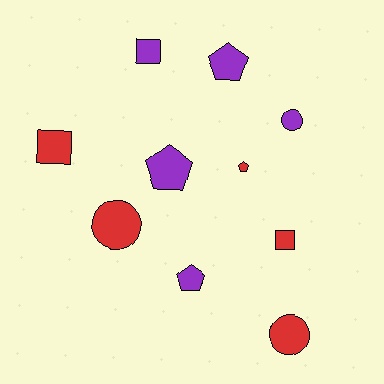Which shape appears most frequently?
Pentagon, with 4 objects.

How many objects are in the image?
There are 10 objects.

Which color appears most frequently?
Red, with 5 objects.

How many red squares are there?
There are 2 red squares.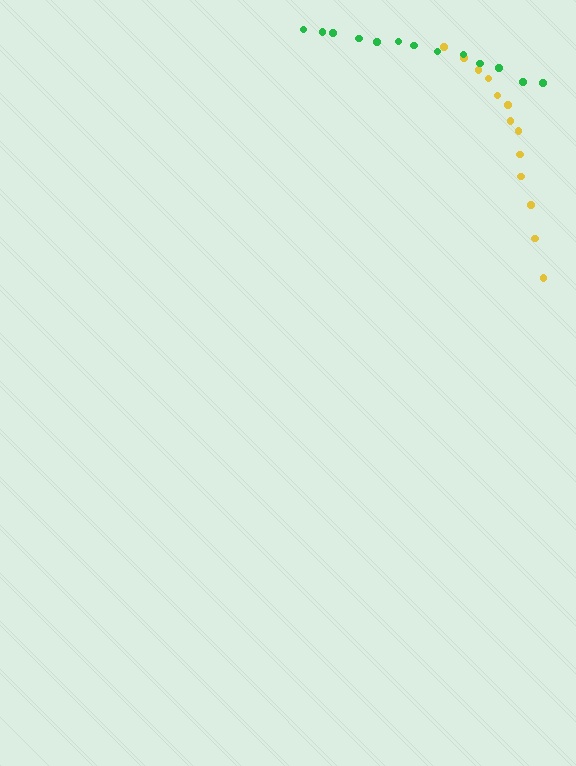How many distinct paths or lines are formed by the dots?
There are 2 distinct paths.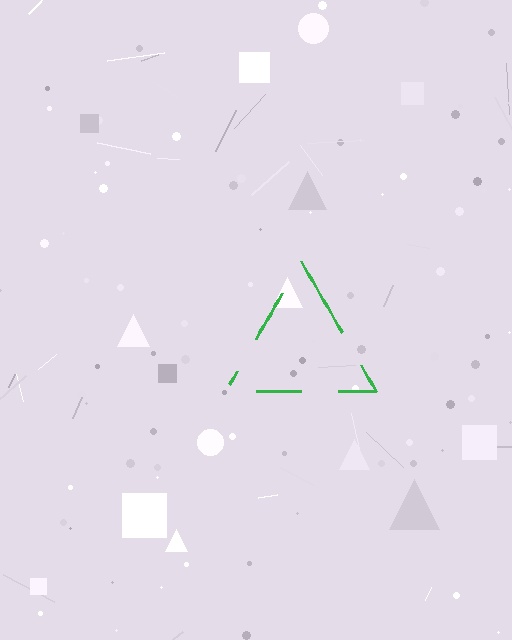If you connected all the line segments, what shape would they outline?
They would outline a triangle.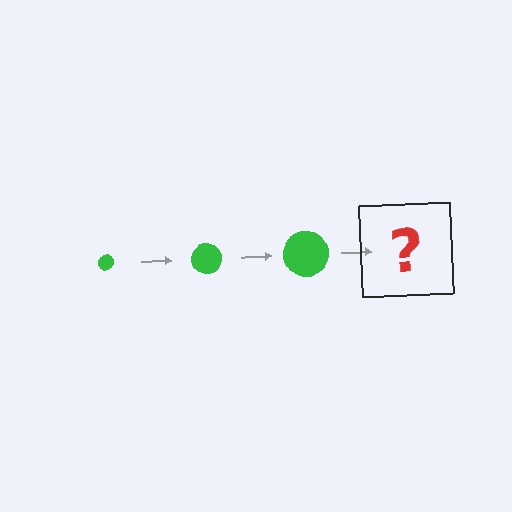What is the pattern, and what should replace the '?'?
The pattern is that the circle gets progressively larger each step. The '?' should be a green circle, larger than the previous one.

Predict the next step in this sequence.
The next step is a green circle, larger than the previous one.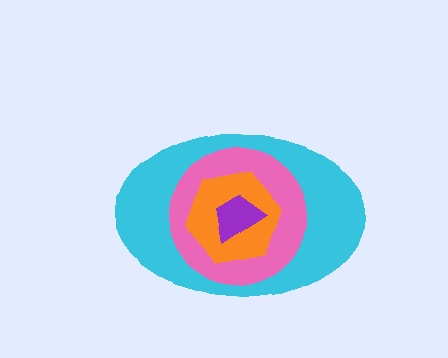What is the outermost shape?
The cyan ellipse.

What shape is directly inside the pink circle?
The orange hexagon.